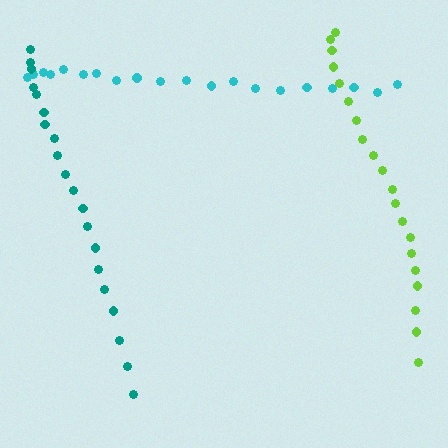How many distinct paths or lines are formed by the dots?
There are 3 distinct paths.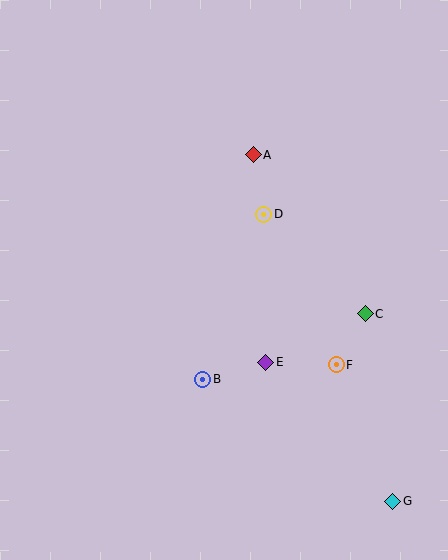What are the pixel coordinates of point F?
Point F is at (336, 365).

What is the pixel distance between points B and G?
The distance between B and G is 226 pixels.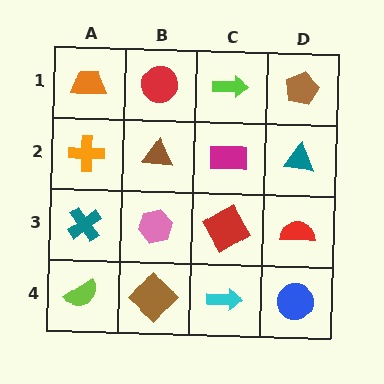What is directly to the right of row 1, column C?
A brown pentagon.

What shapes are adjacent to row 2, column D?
A brown pentagon (row 1, column D), a red semicircle (row 3, column D), a magenta rectangle (row 2, column C).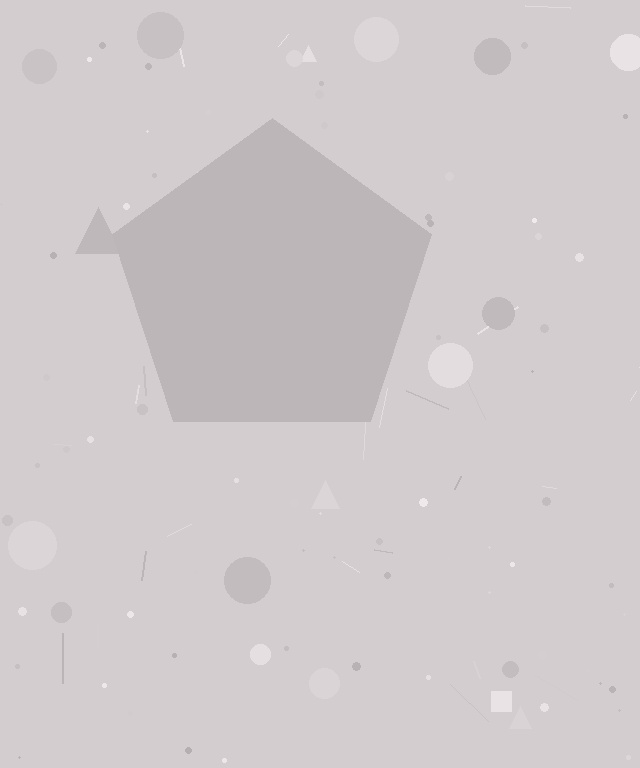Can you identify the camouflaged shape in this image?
The camouflaged shape is a pentagon.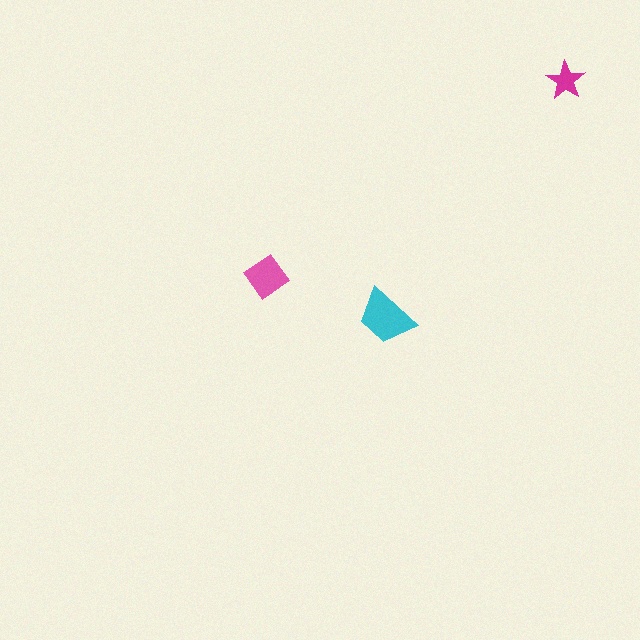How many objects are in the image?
There are 3 objects in the image.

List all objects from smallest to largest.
The magenta star, the pink diamond, the cyan trapezoid.